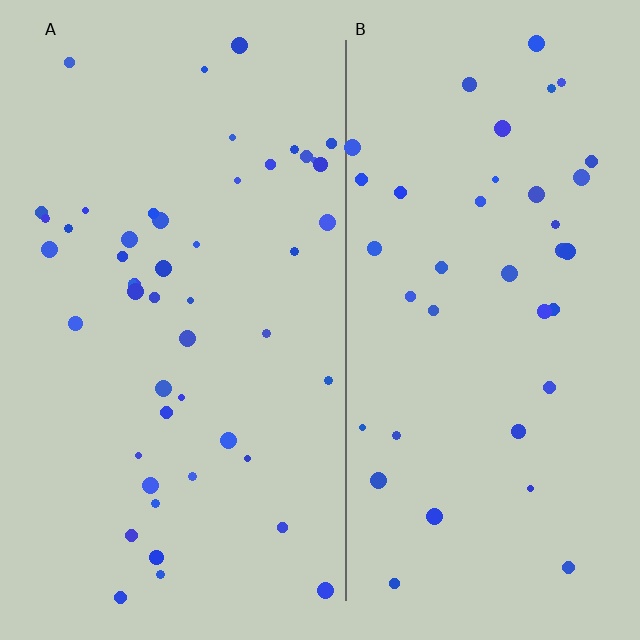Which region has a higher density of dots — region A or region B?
A (the left).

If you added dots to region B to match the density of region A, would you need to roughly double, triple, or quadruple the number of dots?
Approximately double.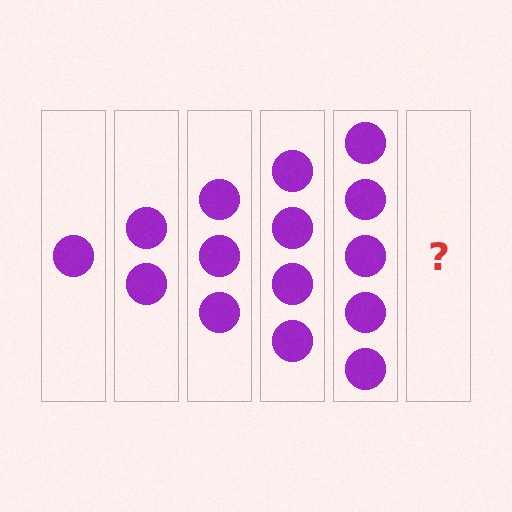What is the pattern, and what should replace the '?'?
The pattern is that each step adds one more circle. The '?' should be 6 circles.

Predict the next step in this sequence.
The next step is 6 circles.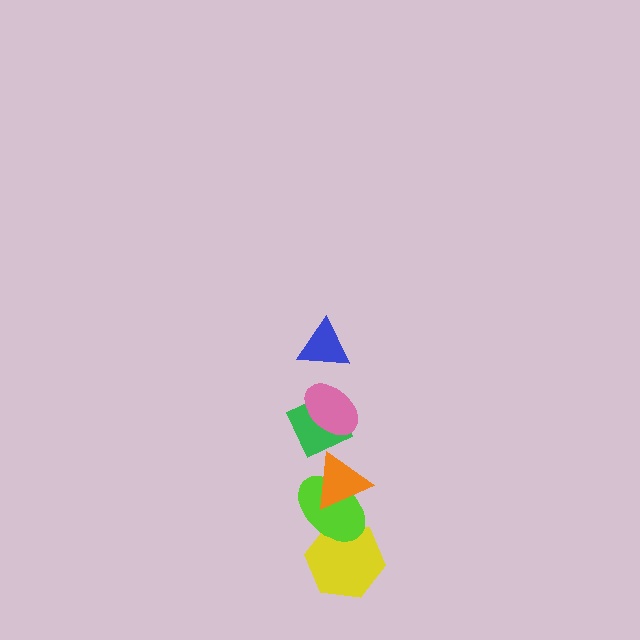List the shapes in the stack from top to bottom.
From top to bottom: the blue triangle, the pink ellipse, the green diamond, the orange triangle, the lime ellipse, the yellow hexagon.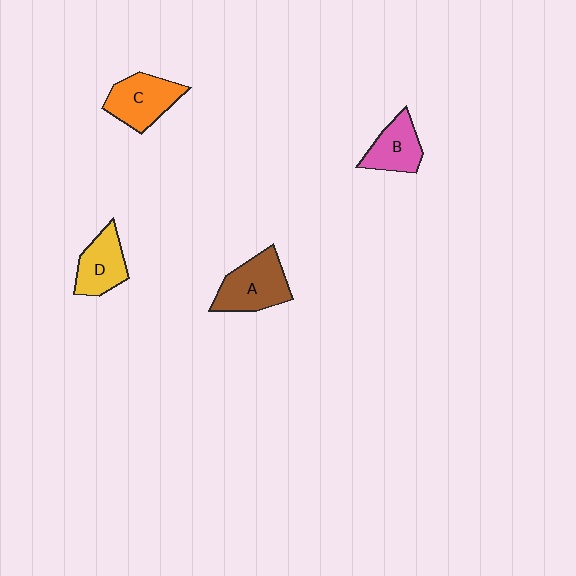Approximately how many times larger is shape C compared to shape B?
Approximately 1.2 times.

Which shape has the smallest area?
Shape B (pink).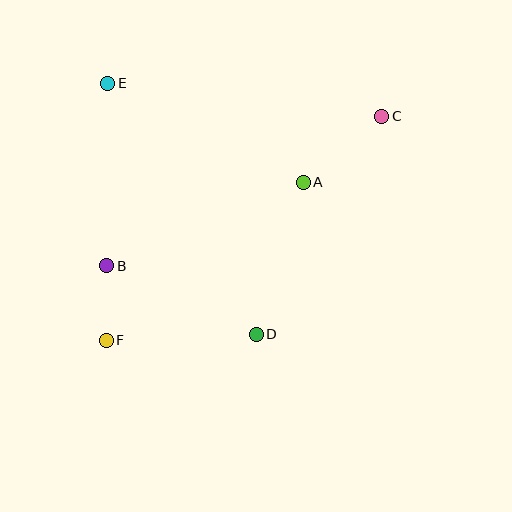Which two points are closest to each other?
Points B and F are closest to each other.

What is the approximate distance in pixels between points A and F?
The distance between A and F is approximately 253 pixels.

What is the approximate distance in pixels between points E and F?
The distance between E and F is approximately 257 pixels.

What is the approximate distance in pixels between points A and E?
The distance between A and E is approximately 219 pixels.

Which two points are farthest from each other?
Points C and F are farthest from each other.